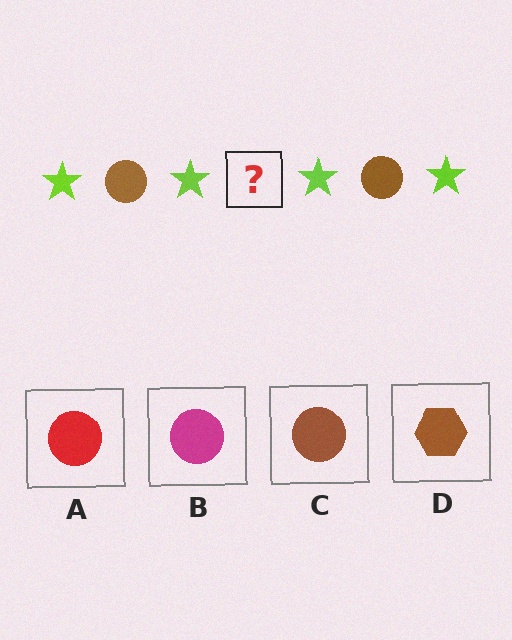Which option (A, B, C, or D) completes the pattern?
C.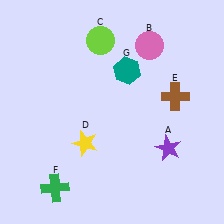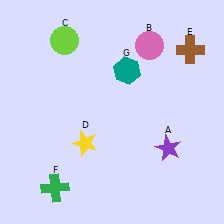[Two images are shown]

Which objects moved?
The objects that moved are: the lime circle (C), the brown cross (E).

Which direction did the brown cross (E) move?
The brown cross (E) moved up.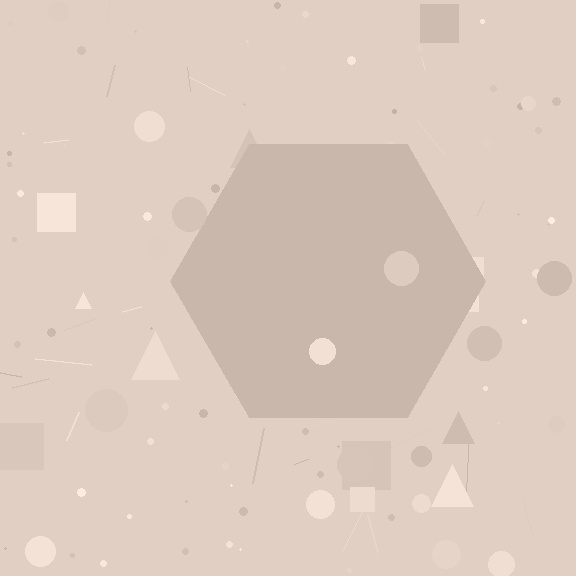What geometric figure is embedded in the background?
A hexagon is embedded in the background.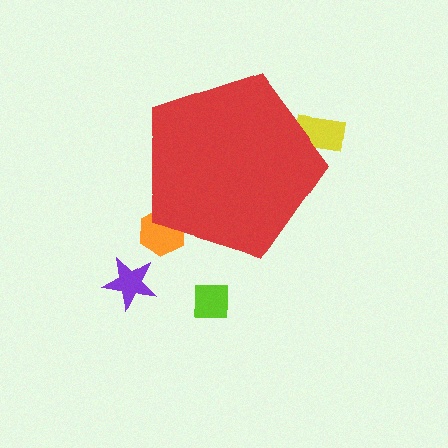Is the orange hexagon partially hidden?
Yes, the orange hexagon is partially hidden behind the red pentagon.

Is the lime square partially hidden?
No, the lime square is fully visible.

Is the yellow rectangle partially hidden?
Yes, the yellow rectangle is partially hidden behind the red pentagon.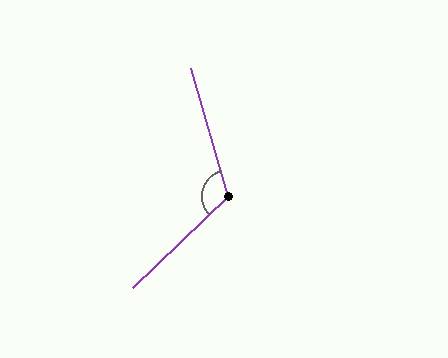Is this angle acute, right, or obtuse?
It is obtuse.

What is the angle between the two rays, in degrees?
Approximately 118 degrees.